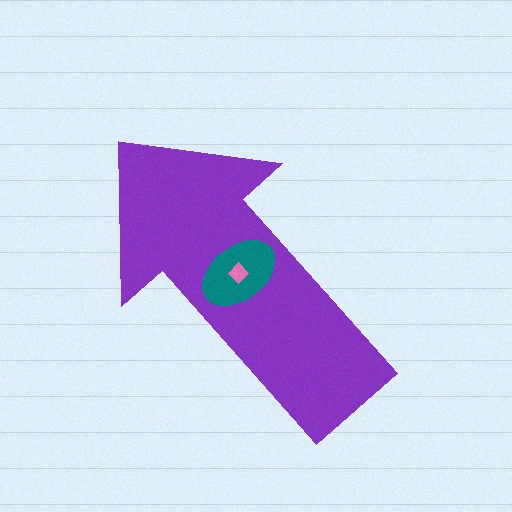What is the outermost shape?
The purple arrow.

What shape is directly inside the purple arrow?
The teal ellipse.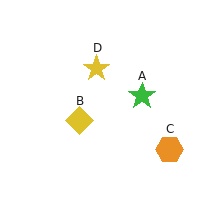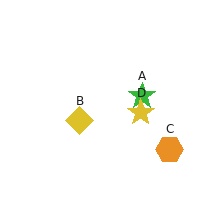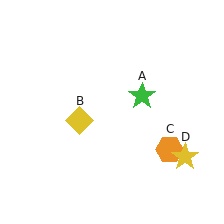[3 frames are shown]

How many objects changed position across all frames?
1 object changed position: yellow star (object D).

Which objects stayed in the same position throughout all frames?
Green star (object A) and yellow diamond (object B) and orange hexagon (object C) remained stationary.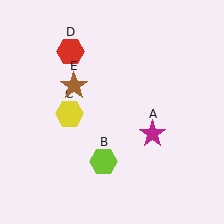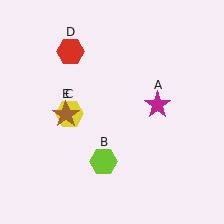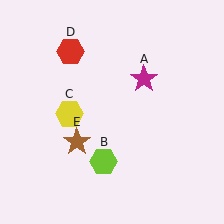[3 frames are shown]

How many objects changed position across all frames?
2 objects changed position: magenta star (object A), brown star (object E).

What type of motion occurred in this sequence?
The magenta star (object A), brown star (object E) rotated counterclockwise around the center of the scene.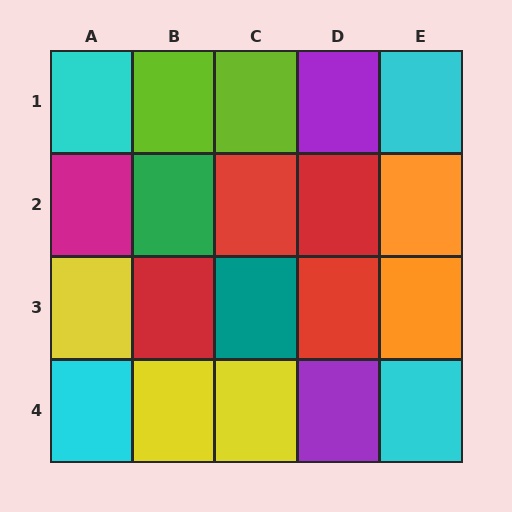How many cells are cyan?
4 cells are cyan.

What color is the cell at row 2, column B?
Green.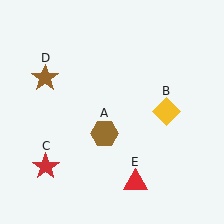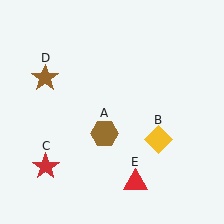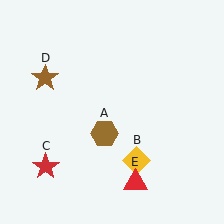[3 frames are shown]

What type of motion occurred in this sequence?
The yellow diamond (object B) rotated clockwise around the center of the scene.